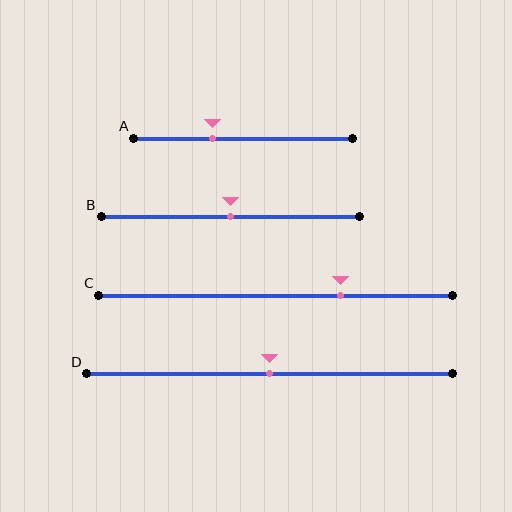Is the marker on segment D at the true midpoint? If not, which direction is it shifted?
Yes, the marker on segment D is at the true midpoint.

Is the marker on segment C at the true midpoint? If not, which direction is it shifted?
No, the marker on segment C is shifted to the right by about 18% of the segment length.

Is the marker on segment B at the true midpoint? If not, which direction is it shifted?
Yes, the marker on segment B is at the true midpoint.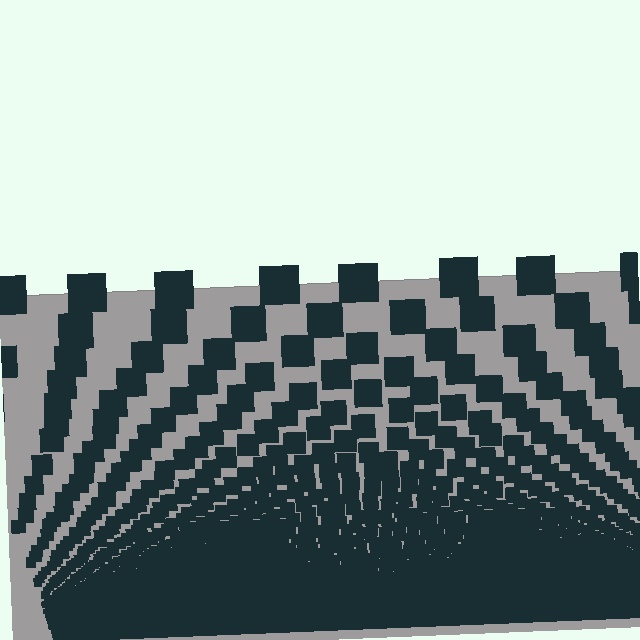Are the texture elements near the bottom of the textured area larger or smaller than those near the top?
Smaller. The gradient is inverted — elements near the bottom are smaller and denser.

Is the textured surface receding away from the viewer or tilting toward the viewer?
The surface appears to tilt toward the viewer. Texture elements get larger and sparser toward the top.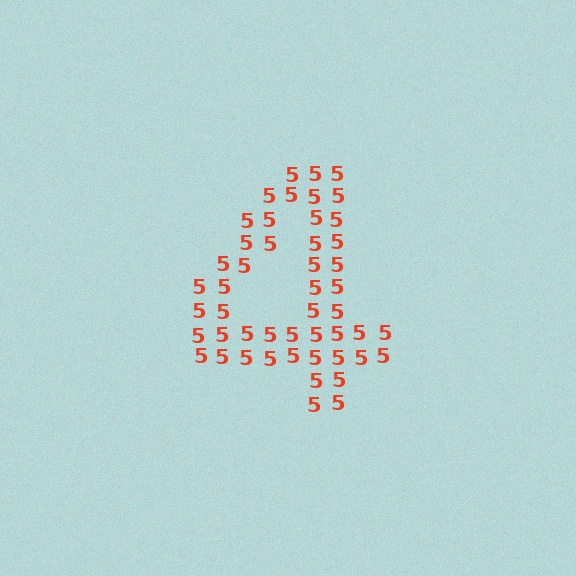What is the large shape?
The large shape is the digit 4.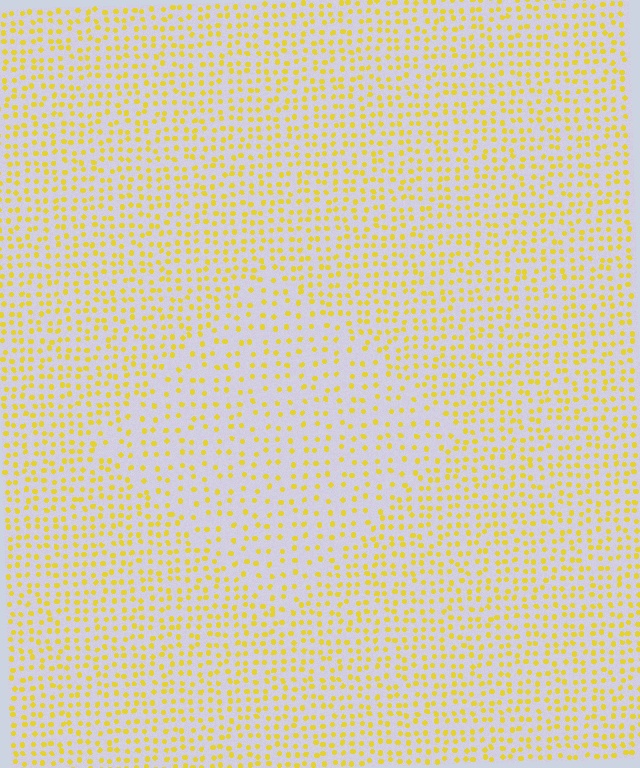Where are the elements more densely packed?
The elements are more densely packed outside the diamond boundary.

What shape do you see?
I see a diamond.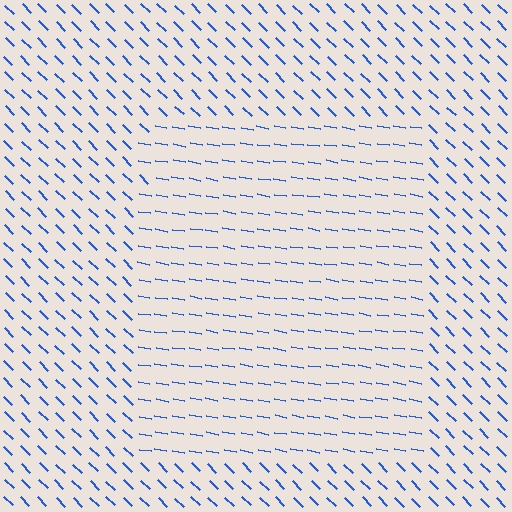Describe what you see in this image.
The image is filled with small blue line segments. A rectangle region in the image has lines oriented differently from the surrounding lines, creating a visible texture boundary.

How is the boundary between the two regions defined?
The boundary is defined purely by a change in line orientation (approximately 35 degrees difference). All lines are the same color and thickness.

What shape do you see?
I see a rectangle.